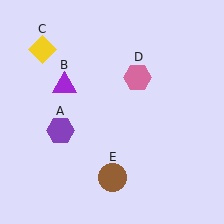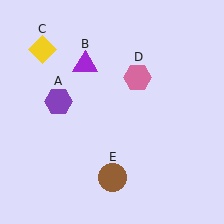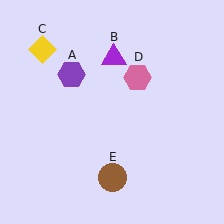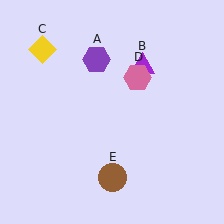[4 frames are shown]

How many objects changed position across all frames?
2 objects changed position: purple hexagon (object A), purple triangle (object B).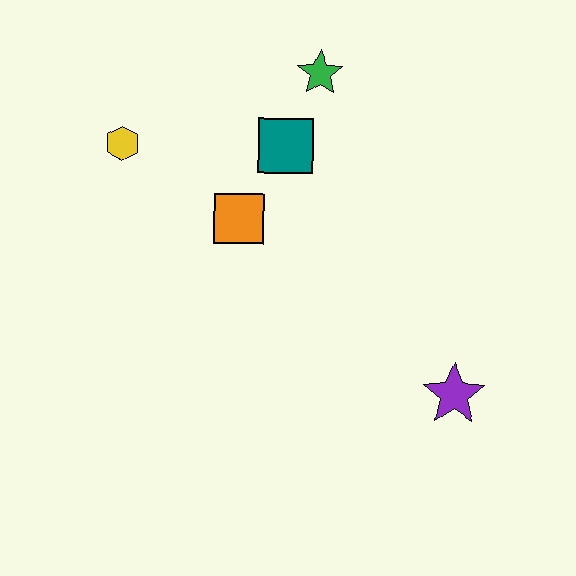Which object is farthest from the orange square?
The purple star is farthest from the orange square.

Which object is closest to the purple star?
The orange square is closest to the purple star.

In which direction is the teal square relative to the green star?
The teal square is below the green star.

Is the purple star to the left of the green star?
No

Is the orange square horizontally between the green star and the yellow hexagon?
Yes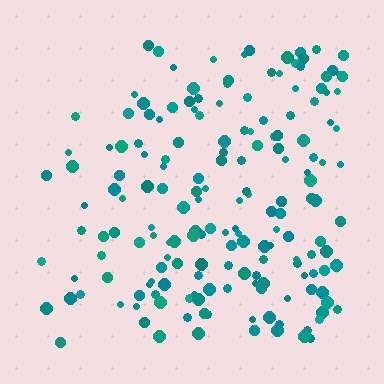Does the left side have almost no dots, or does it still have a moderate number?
Still a moderate number, just noticeably fewer than the right.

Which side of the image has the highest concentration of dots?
The right.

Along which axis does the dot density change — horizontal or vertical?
Horizontal.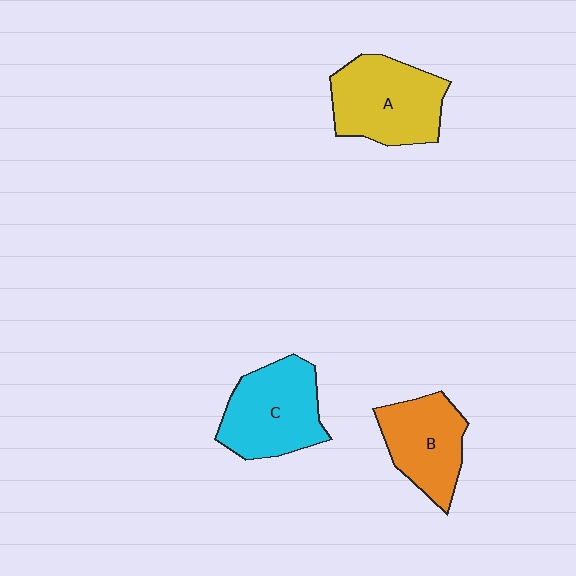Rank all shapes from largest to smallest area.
From largest to smallest: A (yellow), C (cyan), B (orange).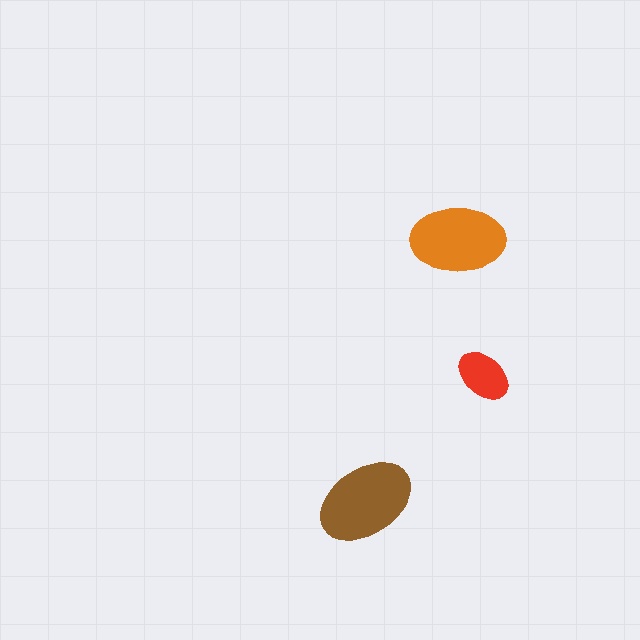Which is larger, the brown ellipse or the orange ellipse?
The brown one.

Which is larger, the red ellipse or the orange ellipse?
The orange one.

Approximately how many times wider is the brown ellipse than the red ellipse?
About 1.5 times wider.